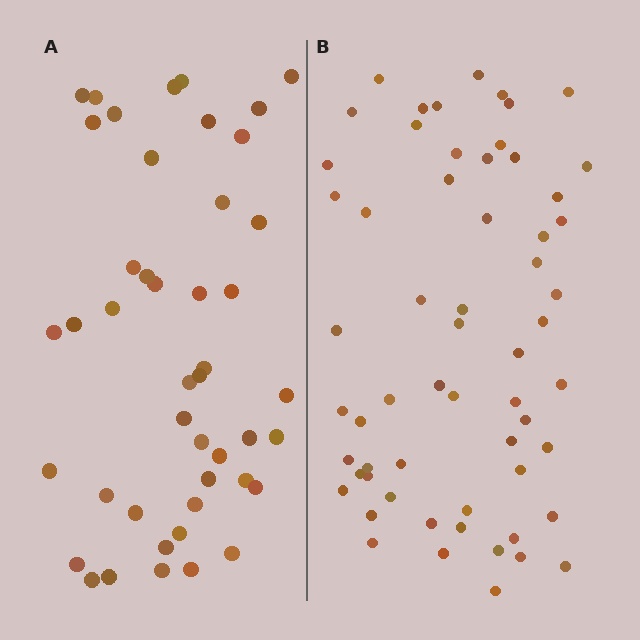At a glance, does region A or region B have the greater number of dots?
Region B (the right region) has more dots.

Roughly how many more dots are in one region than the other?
Region B has approximately 15 more dots than region A.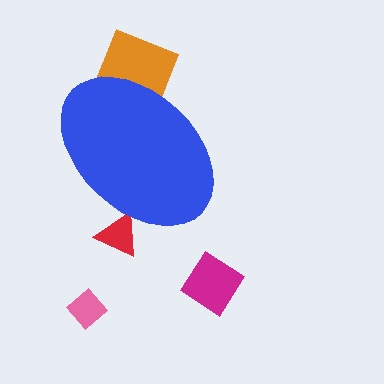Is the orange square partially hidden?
Yes, the orange square is partially hidden behind the blue ellipse.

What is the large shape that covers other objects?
A blue ellipse.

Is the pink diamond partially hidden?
No, the pink diamond is fully visible.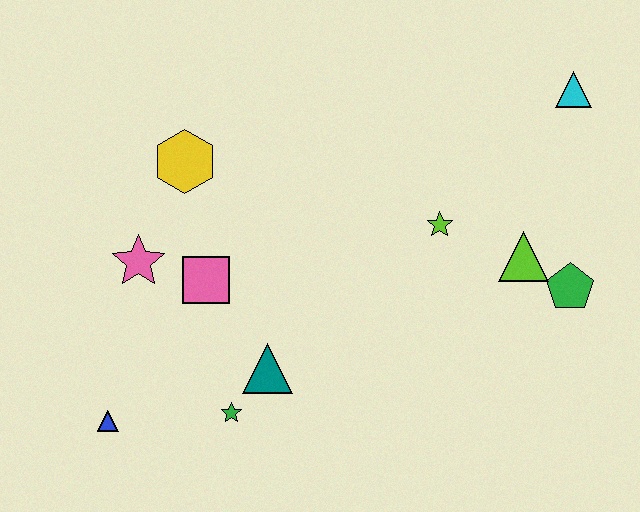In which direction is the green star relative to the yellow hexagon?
The green star is below the yellow hexagon.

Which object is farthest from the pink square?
The cyan triangle is farthest from the pink square.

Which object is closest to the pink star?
The pink square is closest to the pink star.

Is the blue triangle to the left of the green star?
Yes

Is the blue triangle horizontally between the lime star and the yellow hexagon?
No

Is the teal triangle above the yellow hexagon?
No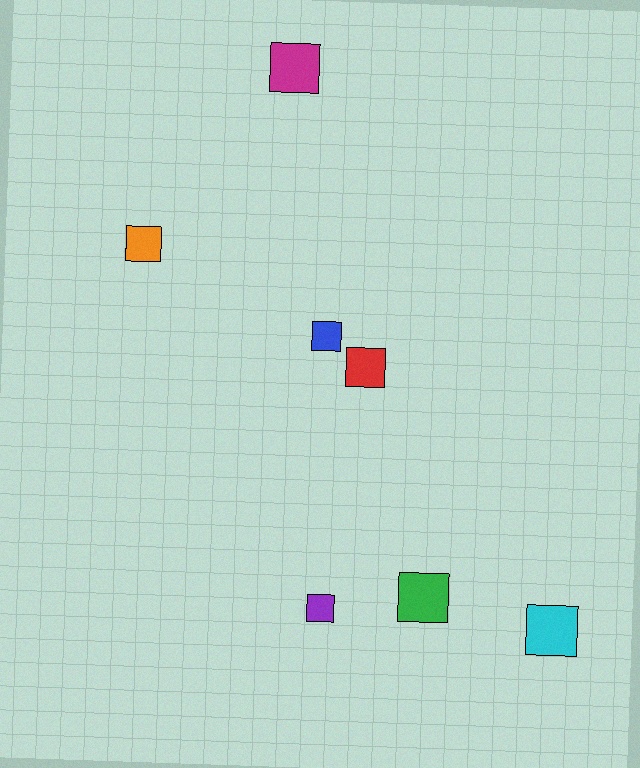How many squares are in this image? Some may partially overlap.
There are 7 squares.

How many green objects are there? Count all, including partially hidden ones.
There is 1 green object.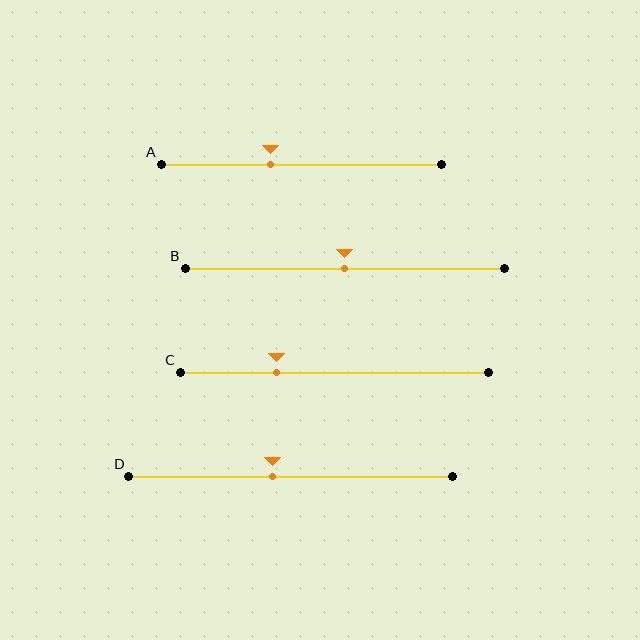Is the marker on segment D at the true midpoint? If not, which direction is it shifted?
No, the marker on segment D is shifted to the left by about 6% of the segment length.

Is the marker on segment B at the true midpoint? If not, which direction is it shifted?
Yes, the marker on segment B is at the true midpoint.